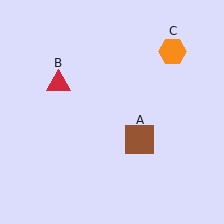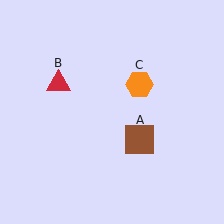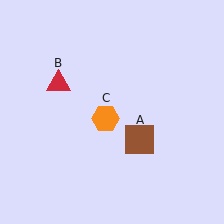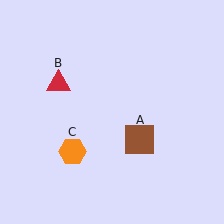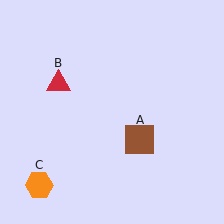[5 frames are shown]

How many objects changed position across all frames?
1 object changed position: orange hexagon (object C).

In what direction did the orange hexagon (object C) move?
The orange hexagon (object C) moved down and to the left.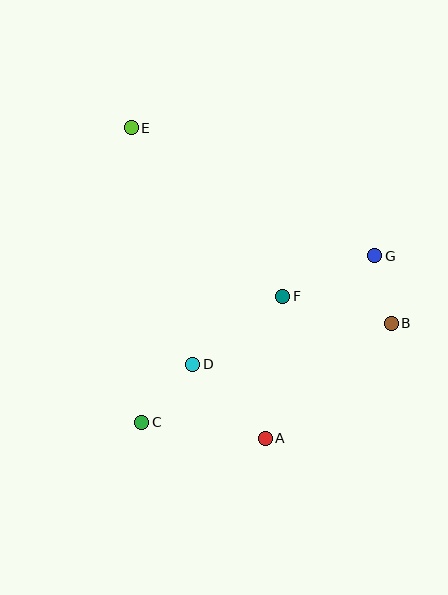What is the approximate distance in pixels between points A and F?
The distance between A and F is approximately 143 pixels.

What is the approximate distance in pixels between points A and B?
The distance between A and B is approximately 170 pixels.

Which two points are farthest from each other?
Points A and E are farthest from each other.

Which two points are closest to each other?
Points B and G are closest to each other.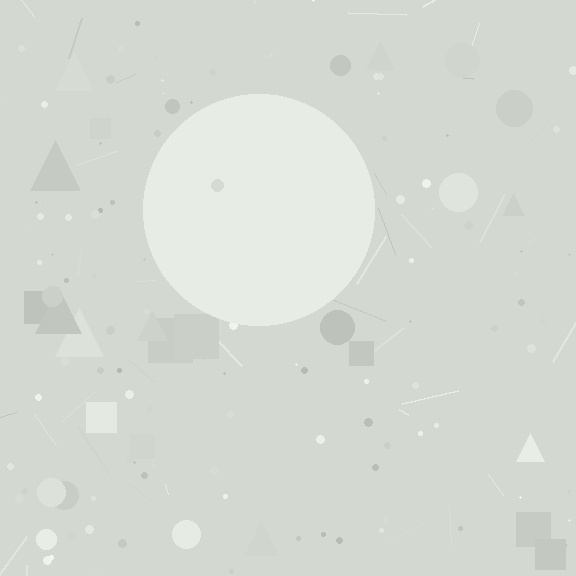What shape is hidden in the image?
A circle is hidden in the image.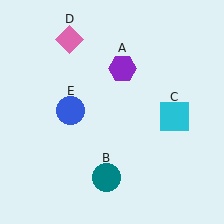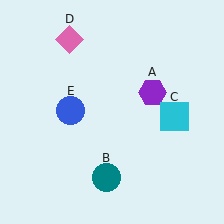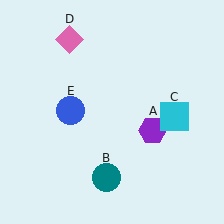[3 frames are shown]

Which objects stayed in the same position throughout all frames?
Teal circle (object B) and cyan square (object C) and pink diamond (object D) and blue circle (object E) remained stationary.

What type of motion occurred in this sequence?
The purple hexagon (object A) rotated clockwise around the center of the scene.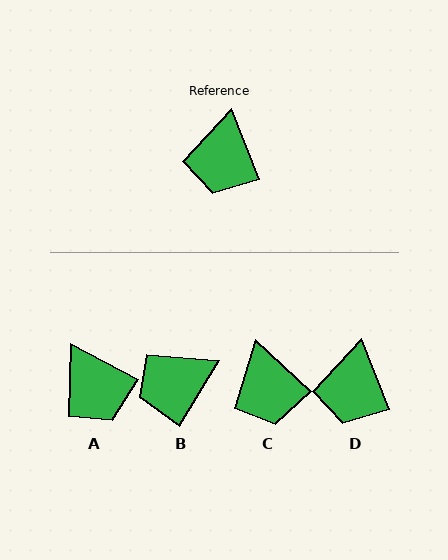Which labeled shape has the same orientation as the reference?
D.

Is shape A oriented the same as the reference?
No, it is off by about 41 degrees.